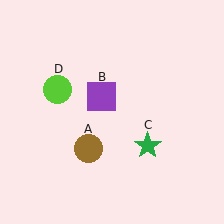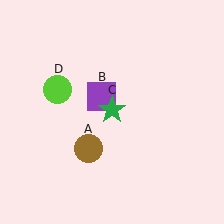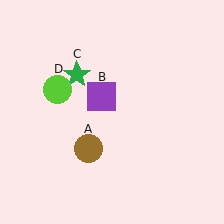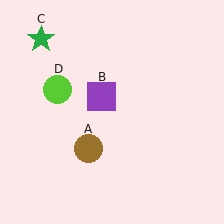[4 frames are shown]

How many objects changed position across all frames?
1 object changed position: green star (object C).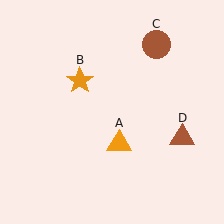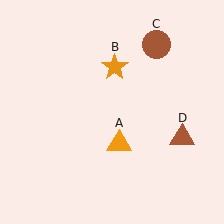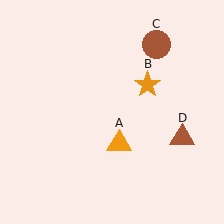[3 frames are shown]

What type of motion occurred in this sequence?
The orange star (object B) rotated clockwise around the center of the scene.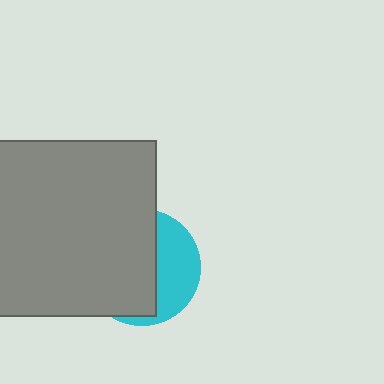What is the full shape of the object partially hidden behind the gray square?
The partially hidden object is a cyan circle.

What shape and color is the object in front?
The object in front is a gray square.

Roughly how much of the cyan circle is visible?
A small part of it is visible (roughly 36%).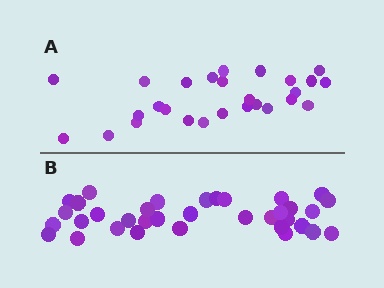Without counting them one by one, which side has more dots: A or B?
Region B (the bottom region) has more dots.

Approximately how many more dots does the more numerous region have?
Region B has roughly 8 or so more dots than region A.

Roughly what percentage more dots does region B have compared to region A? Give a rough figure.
About 30% more.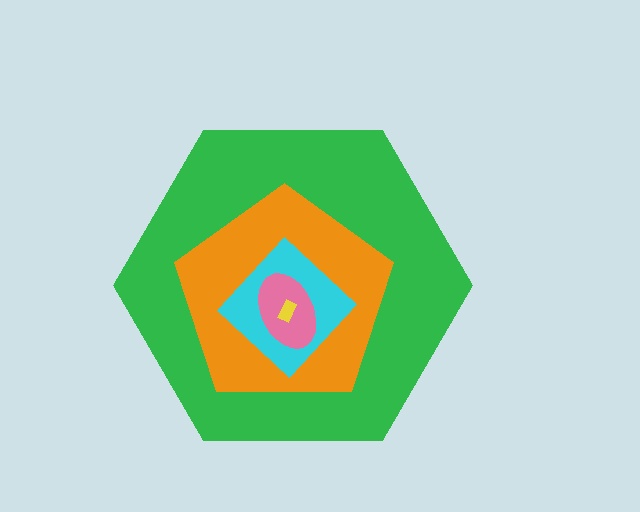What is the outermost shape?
The green hexagon.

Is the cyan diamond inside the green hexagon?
Yes.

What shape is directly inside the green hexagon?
The orange pentagon.